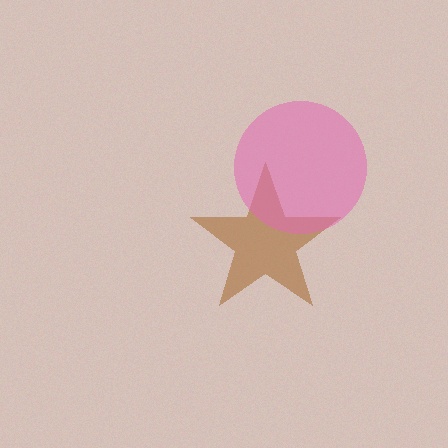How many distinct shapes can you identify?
There are 2 distinct shapes: a brown star, a pink circle.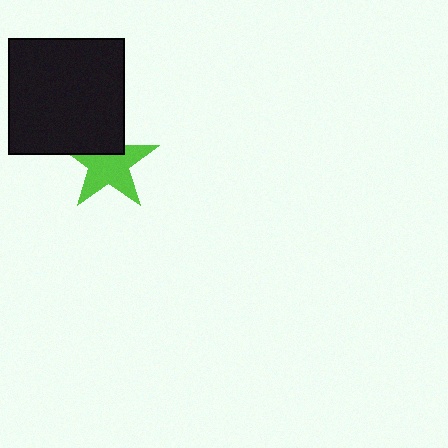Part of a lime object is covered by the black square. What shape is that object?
It is a star.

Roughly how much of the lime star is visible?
Most of it is visible (roughly 67%).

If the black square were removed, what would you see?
You would see the complete lime star.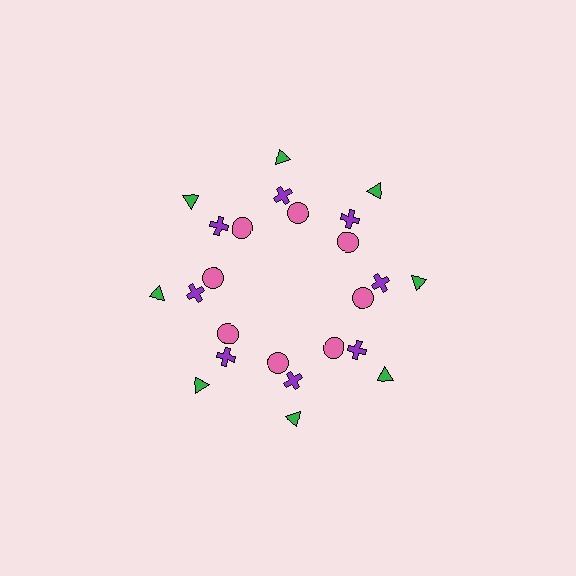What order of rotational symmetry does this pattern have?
This pattern has 8-fold rotational symmetry.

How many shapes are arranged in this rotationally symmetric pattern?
There are 24 shapes, arranged in 8 groups of 3.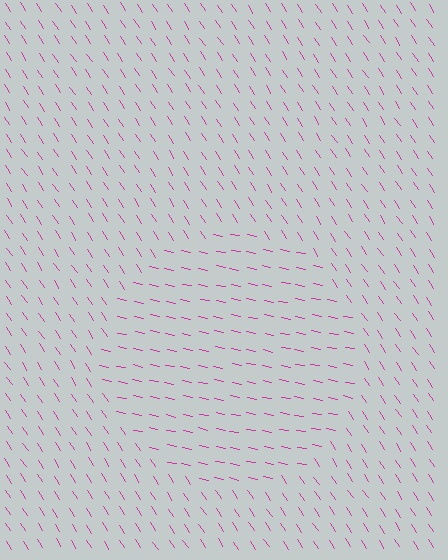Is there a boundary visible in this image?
Yes, there is a texture boundary formed by a change in line orientation.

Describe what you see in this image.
The image is filled with small magenta line segments. A circle region in the image has lines oriented differently from the surrounding lines, creating a visible texture boundary.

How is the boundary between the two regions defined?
The boundary is defined purely by a change in line orientation (approximately 45 degrees difference). All lines are the same color and thickness.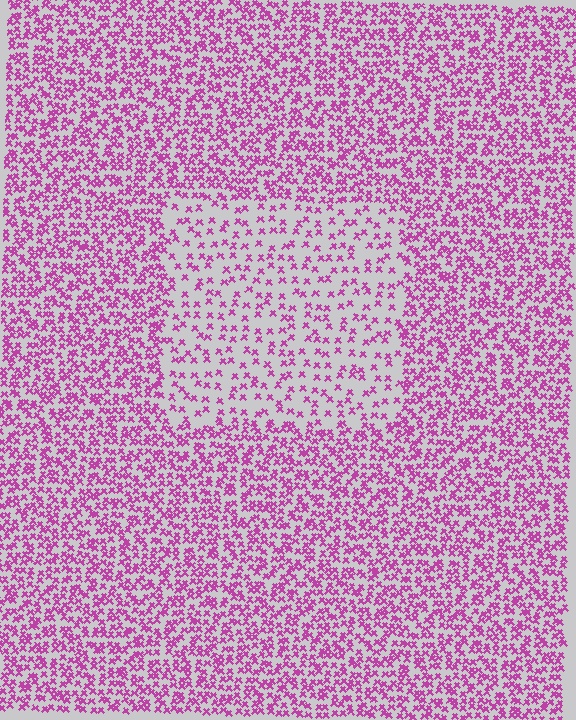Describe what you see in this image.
The image contains small magenta elements arranged at two different densities. A rectangle-shaped region is visible where the elements are less densely packed than the surrounding area.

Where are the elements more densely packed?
The elements are more densely packed outside the rectangle boundary.